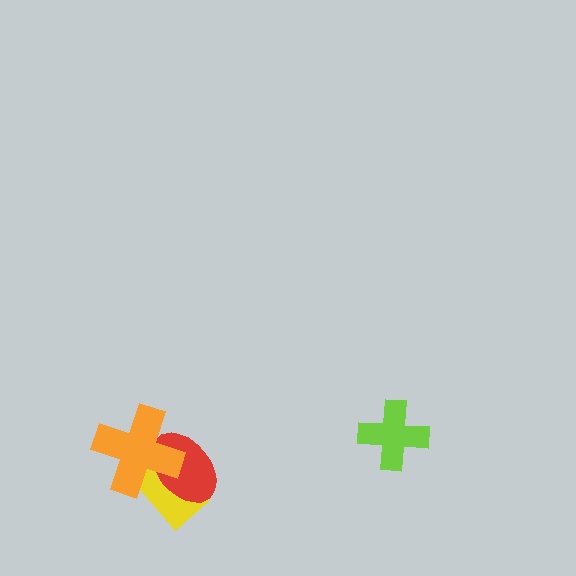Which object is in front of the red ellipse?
The orange cross is in front of the red ellipse.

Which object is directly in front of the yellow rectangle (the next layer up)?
The red ellipse is directly in front of the yellow rectangle.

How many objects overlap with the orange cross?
2 objects overlap with the orange cross.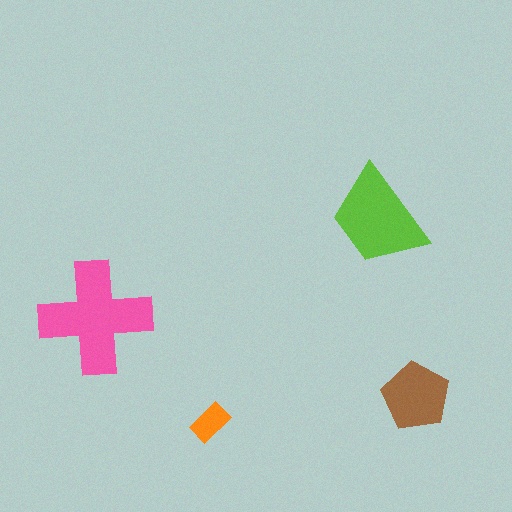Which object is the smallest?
The orange rectangle.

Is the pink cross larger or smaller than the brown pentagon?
Larger.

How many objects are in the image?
There are 4 objects in the image.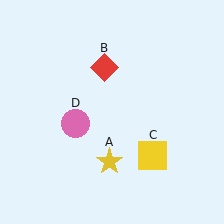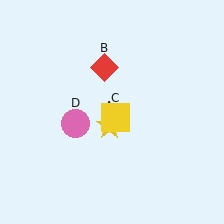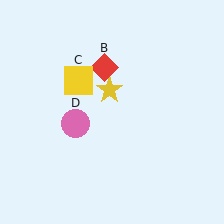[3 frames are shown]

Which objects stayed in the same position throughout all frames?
Red diamond (object B) and pink circle (object D) remained stationary.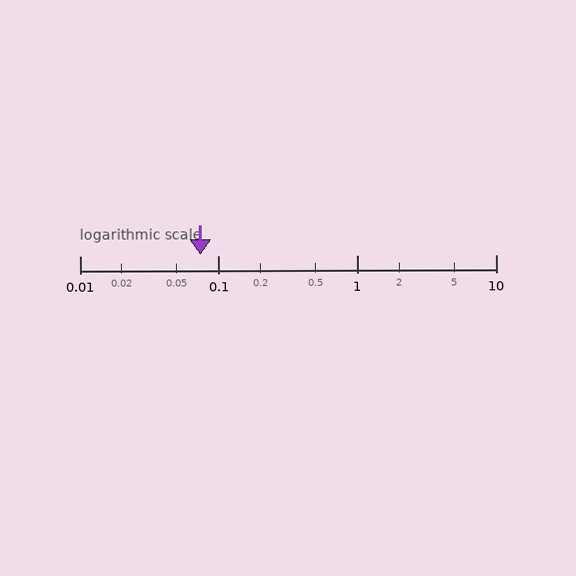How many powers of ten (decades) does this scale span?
The scale spans 3 decades, from 0.01 to 10.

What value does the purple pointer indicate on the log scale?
The pointer indicates approximately 0.074.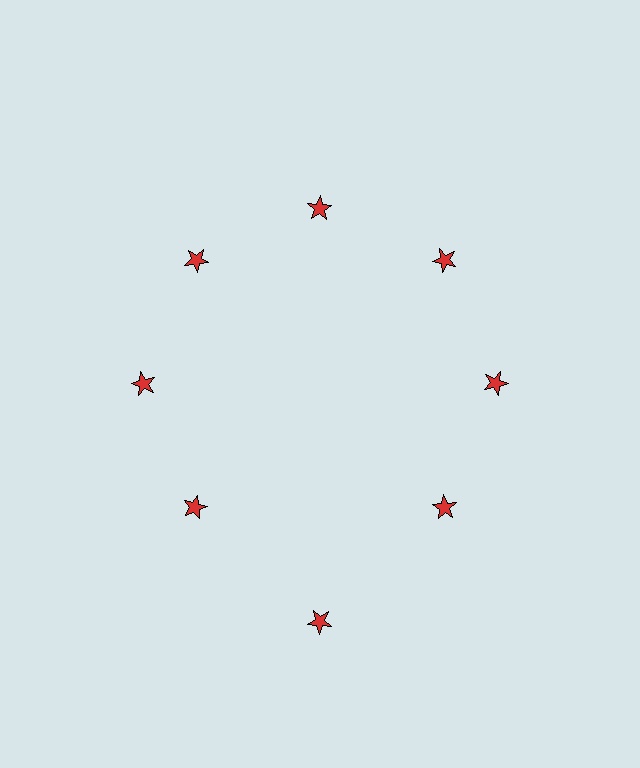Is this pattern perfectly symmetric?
No. The 8 red stars are arranged in a ring, but one element near the 6 o'clock position is pushed outward from the center, breaking the 8-fold rotational symmetry.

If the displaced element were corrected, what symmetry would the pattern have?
It would have 8-fold rotational symmetry — the pattern would map onto itself every 45 degrees.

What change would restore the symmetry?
The symmetry would be restored by moving it inward, back onto the ring so that all 8 stars sit at equal angles and equal distance from the center.